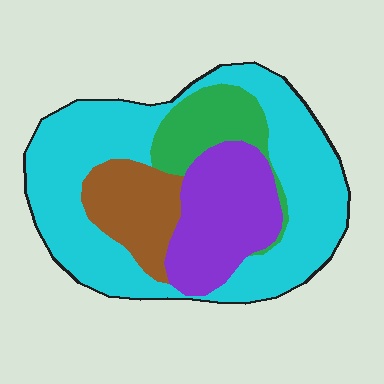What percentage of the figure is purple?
Purple takes up less than a quarter of the figure.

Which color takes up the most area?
Cyan, at roughly 55%.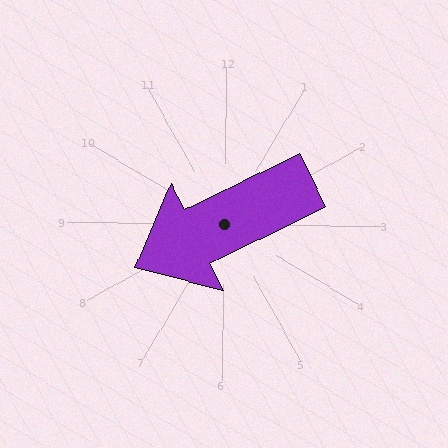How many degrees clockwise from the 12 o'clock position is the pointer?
Approximately 243 degrees.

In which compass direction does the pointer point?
Southwest.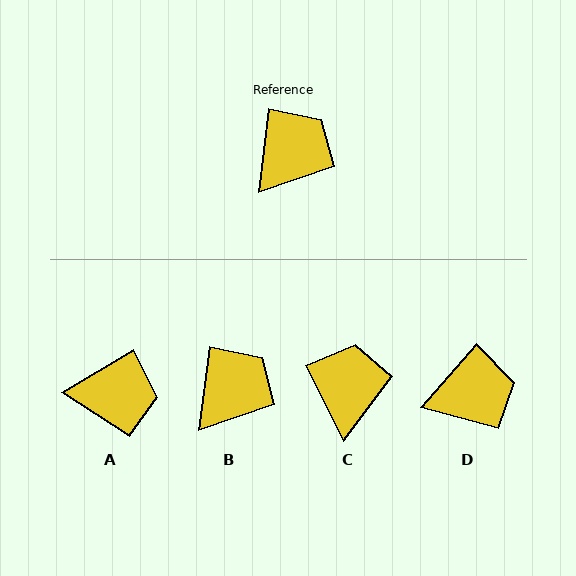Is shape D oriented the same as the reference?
No, it is off by about 34 degrees.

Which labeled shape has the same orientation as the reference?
B.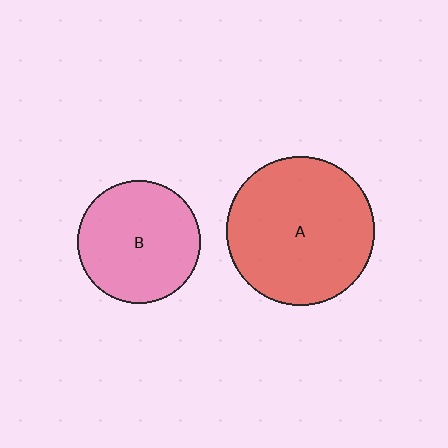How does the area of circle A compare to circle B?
Approximately 1.5 times.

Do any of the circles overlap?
No, none of the circles overlap.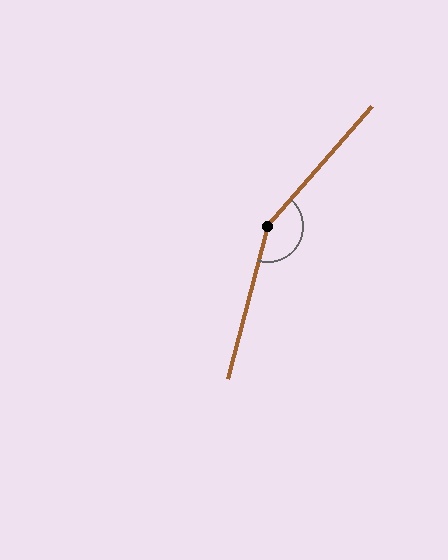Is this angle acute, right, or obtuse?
It is obtuse.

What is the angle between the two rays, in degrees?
Approximately 153 degrees.